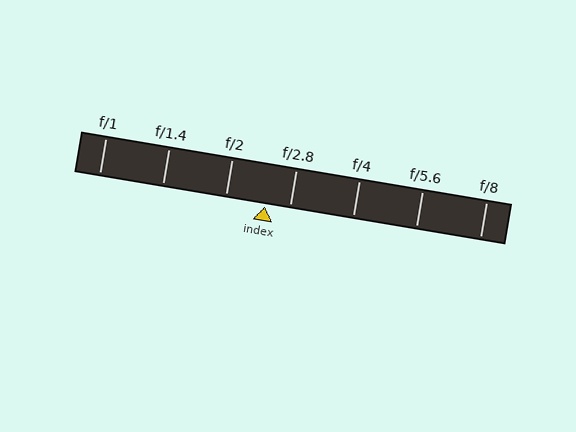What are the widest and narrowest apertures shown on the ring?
The widest aperture shown is f/1 and the narrowest is f/8.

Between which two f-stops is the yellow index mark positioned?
The index mark is between f/2 and f/2.8.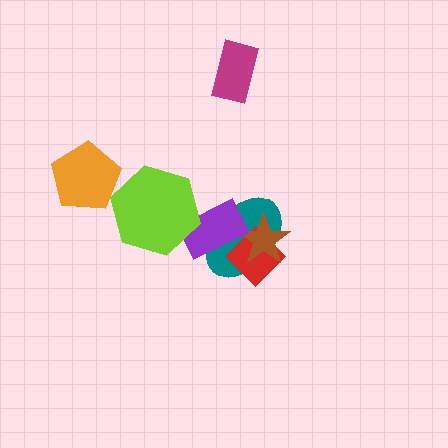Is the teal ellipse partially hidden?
Yes, it is partially covered by another shape.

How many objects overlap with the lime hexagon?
1 object overlaps with the lime hexagon.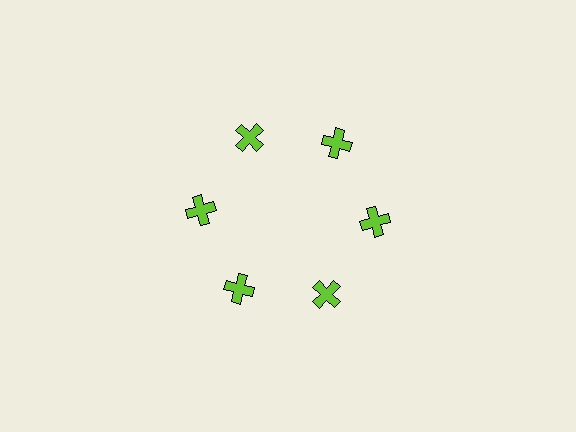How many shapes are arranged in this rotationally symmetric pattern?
There are 6 shapes, arranged in 6 groups of 1.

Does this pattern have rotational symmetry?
Yes, this pattern has 6-fold rotational symmetry. It looks the same after rotating 60 degrees around the center.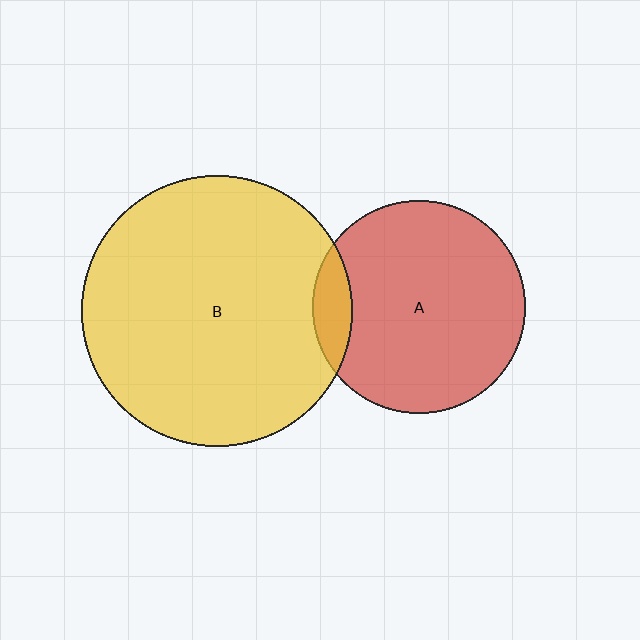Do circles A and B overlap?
Yes.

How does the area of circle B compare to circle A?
Approximately 1.6 times.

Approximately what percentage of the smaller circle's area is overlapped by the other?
Approximately 10%.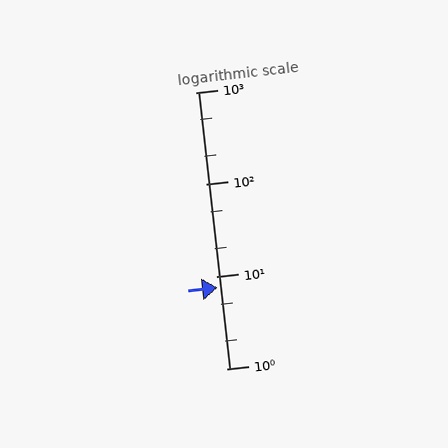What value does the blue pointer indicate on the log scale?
The pointer indicates approximately 7.5.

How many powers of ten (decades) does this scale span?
The scale spans 3 decades, from 1 to 1000.